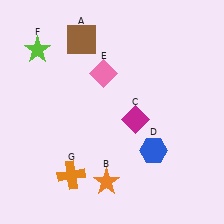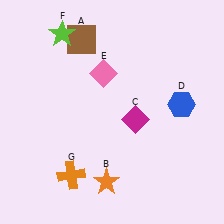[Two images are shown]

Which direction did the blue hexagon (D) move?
The blue hexagon (D) moved up.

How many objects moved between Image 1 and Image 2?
2 objects moved between the two images.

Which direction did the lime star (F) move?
The lime star (F) moved right.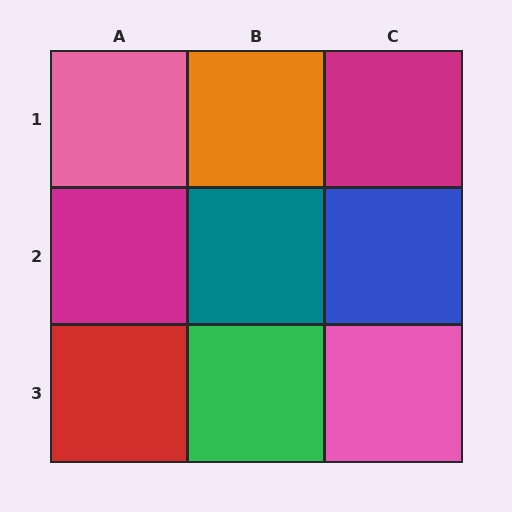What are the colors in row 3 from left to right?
Red, green, pink.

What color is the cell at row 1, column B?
Orange.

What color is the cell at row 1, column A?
Pink.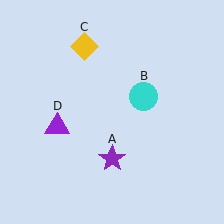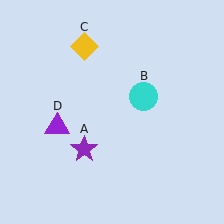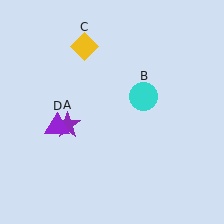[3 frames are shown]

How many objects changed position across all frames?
1 object changed position: purple star (object A).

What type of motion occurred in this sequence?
The purple star (object A) rotated clockwise around the center of the scene.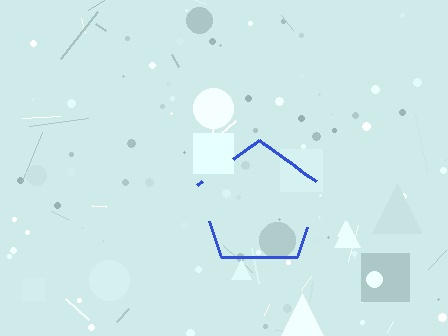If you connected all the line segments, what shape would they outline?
They would outline a pentagon.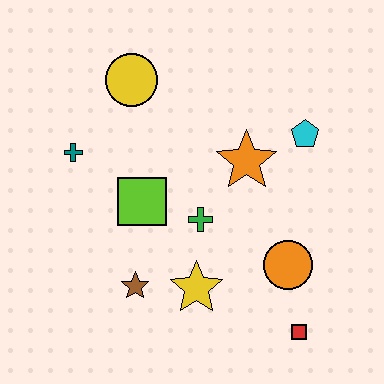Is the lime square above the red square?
Yes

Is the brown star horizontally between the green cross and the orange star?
No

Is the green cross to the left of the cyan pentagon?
Yes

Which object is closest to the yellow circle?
The teal cross is closest to the yellow circle.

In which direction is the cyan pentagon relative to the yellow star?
The cyan pentagon is above the yellow star.